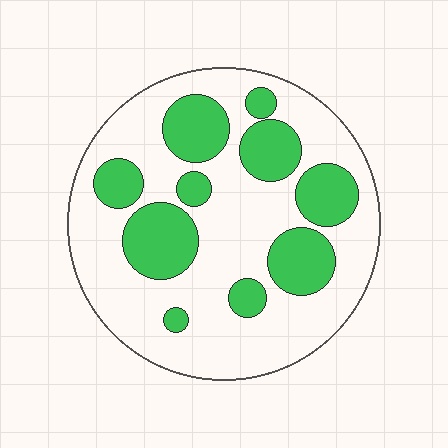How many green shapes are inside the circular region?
10.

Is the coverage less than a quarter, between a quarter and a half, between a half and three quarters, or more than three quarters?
Between a quarter and a half.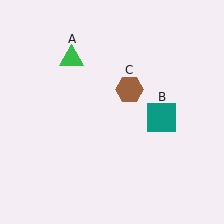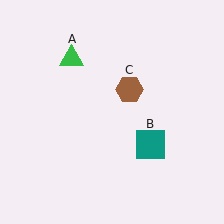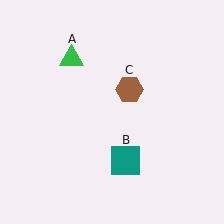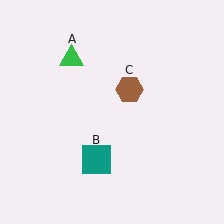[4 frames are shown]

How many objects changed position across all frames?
1 object changed position: teal square (object B).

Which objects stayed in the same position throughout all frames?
Green triangle (object A) and brown hexagon (object C) remained stationary.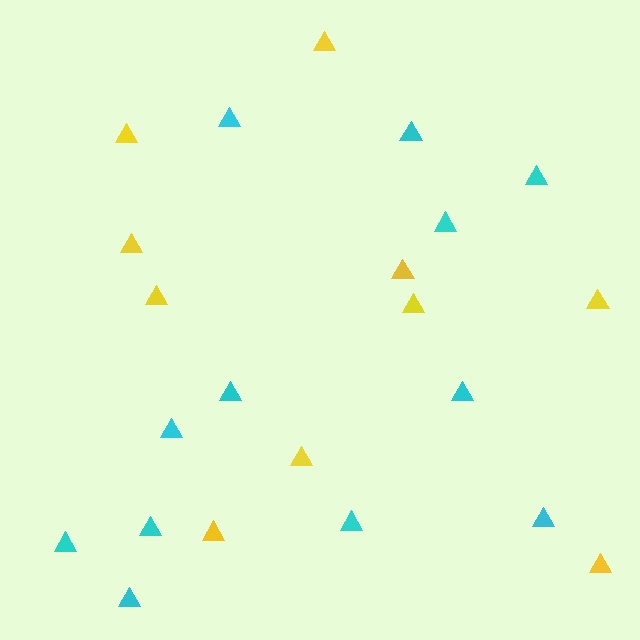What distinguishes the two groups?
There are 2 groups: one group of yellow triangles (10) and one group of cyan triangles (12).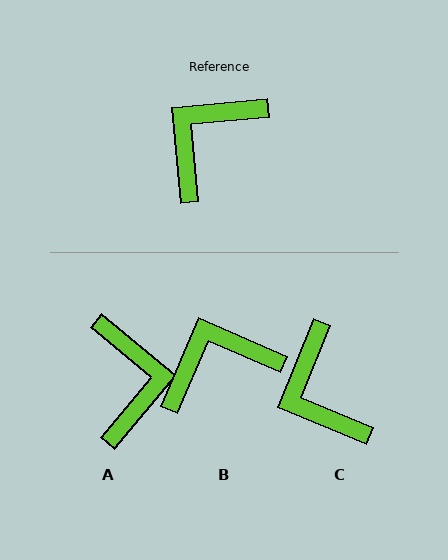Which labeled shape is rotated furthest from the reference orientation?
A, about 135 degrees away.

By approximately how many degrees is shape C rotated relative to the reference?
Approximately 63 degrees counter-clockwise.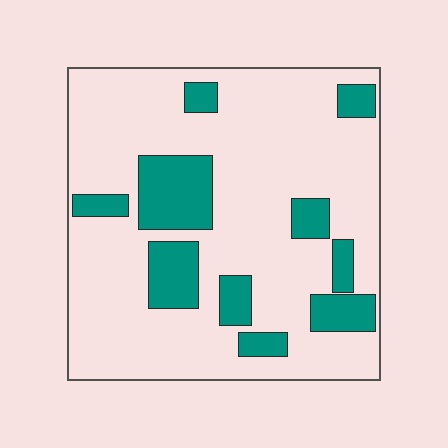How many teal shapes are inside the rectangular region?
10.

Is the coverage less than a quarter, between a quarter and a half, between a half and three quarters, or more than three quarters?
Less than a quarter.